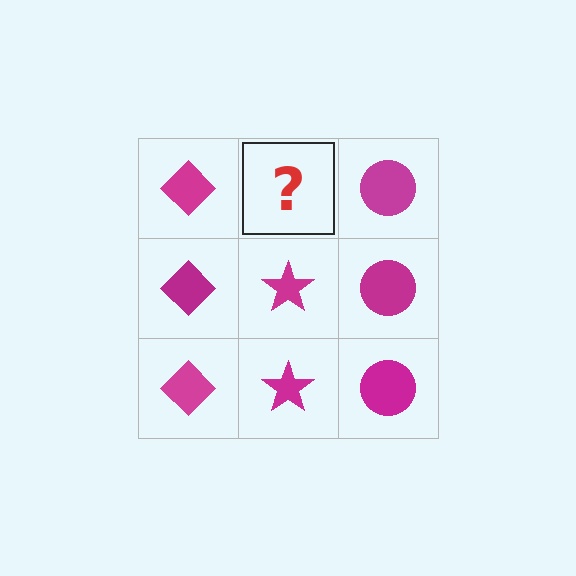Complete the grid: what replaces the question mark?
The question mark should be replaced with a magenta star.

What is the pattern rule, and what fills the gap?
The rule is that each column has a consistent shape. The gap should be filled with a magenta star.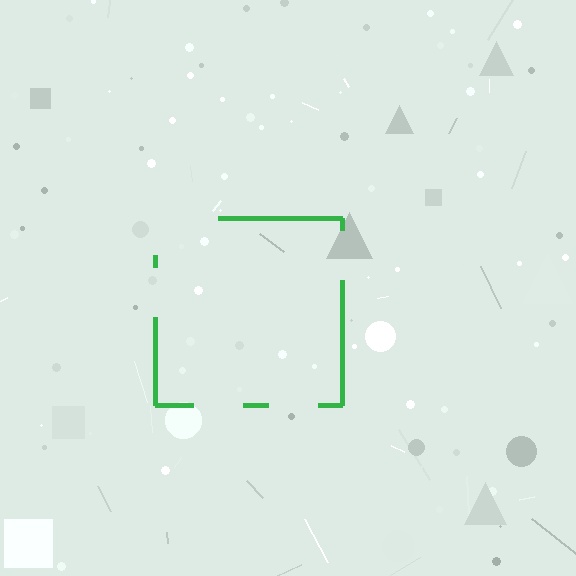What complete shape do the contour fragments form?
The contour fragments form a square.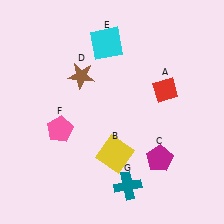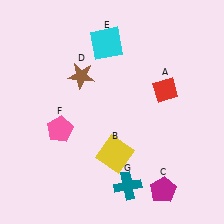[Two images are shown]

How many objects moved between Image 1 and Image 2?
1 object moved between the two images.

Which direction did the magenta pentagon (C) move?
The magenta pentagon (C) moved down.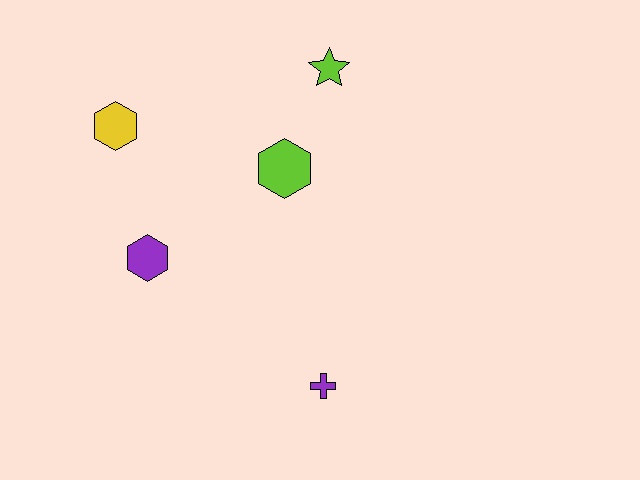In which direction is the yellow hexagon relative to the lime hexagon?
The yellow hexagon is to the left of the lime hexagon.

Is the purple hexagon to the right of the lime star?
No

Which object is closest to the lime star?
The lime hexagon is closest to the lime star.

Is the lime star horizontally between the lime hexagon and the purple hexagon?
No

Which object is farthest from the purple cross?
The yellow hexagon is farthest from the purple cross.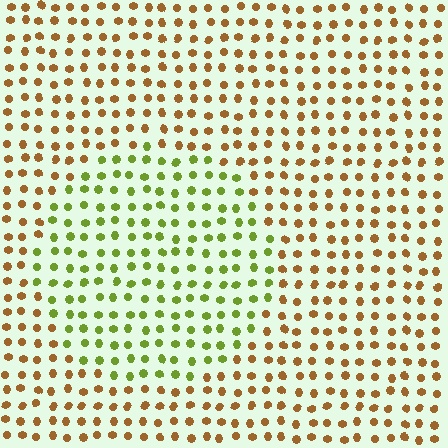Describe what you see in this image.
The image is filled with small brown elements in a uniform arrangement. A circle-shaped region is visible where the elements are tinted to a slightly different hue, forming a subtle color boundary.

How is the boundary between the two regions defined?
The boundary is defined purely by a slight shift in hue (about 55 degrees). Spacing, size, and orientation are identical on both sides.